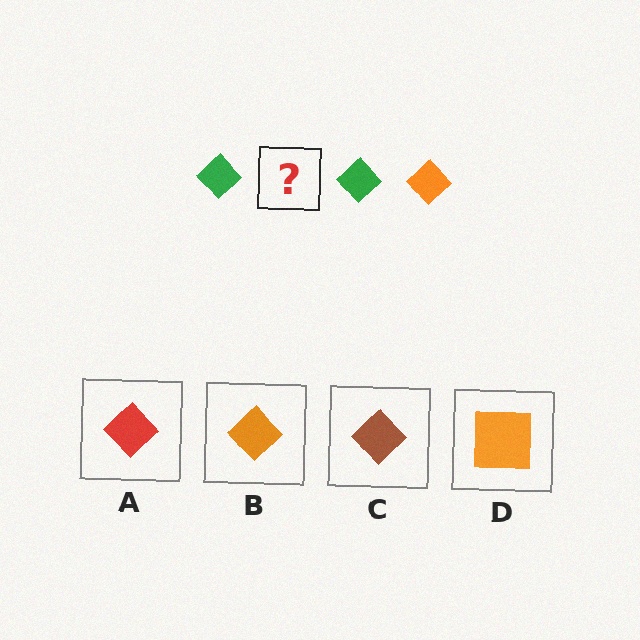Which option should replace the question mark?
Option B.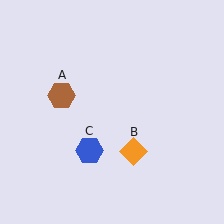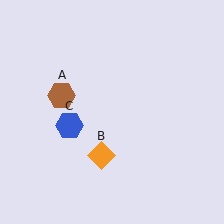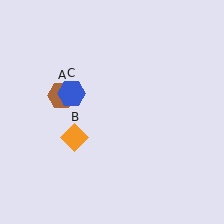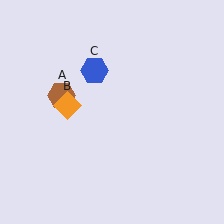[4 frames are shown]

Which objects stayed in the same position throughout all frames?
Brown hexagon (object A) remained stationary.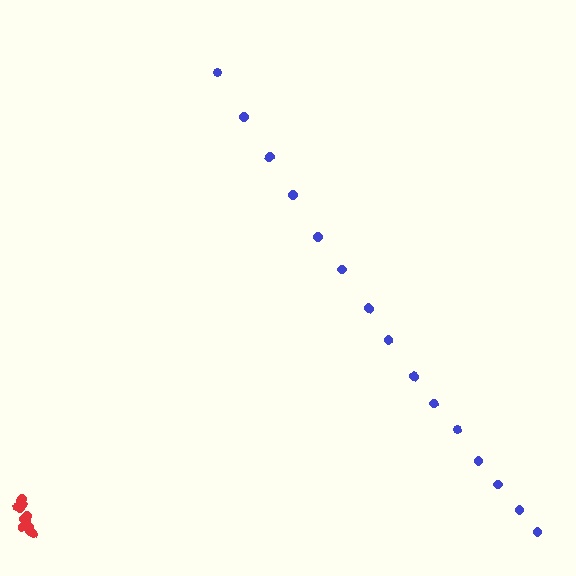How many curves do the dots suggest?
There are 2 distinct paths.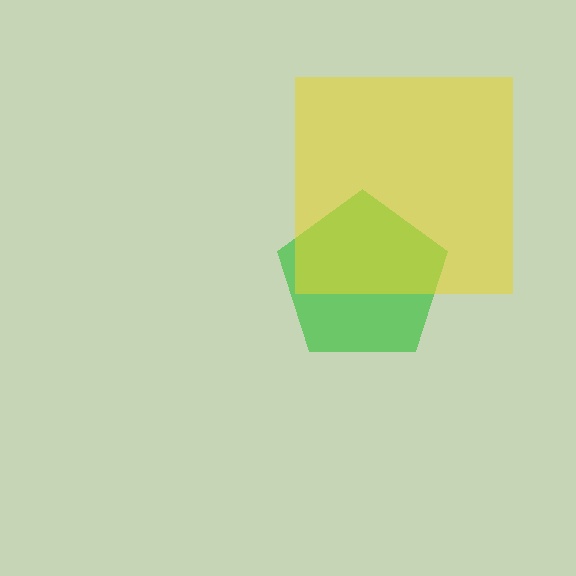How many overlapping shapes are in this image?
There are 2 overlapping shapes in the image.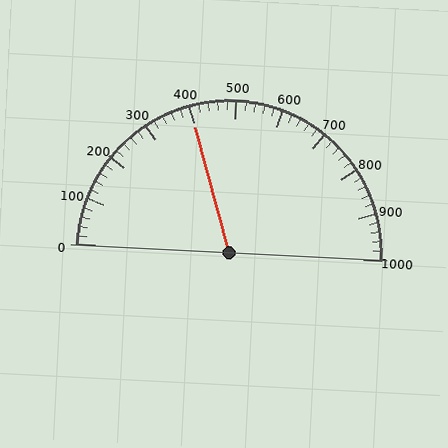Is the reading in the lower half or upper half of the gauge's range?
The reading is in the lower half of the range (0 to 1000).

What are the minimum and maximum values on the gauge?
The gauge ranges from 0 to 1000.